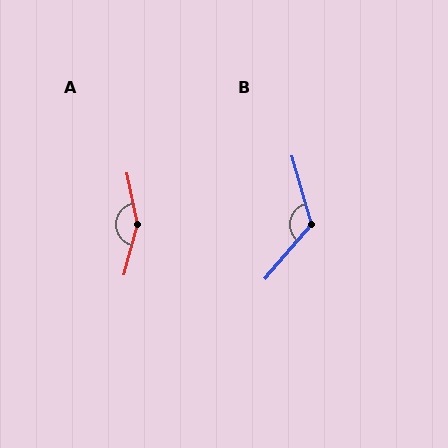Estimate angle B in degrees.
Approximately 124 degrees.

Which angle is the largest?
A, at approximately 154 degrees.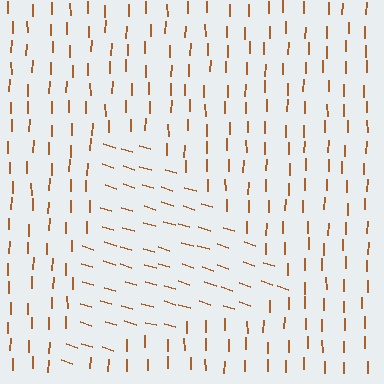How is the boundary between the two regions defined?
The boundary is defined purely by a change in line orientation (approximately 74 degrees difference). All lines are the same color and thickness.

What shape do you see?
I see a triangle.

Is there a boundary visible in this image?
Yes, there is a texture boundary formed by a change in line orientation.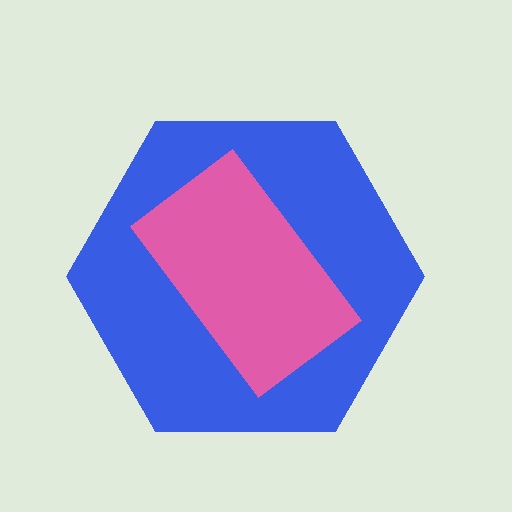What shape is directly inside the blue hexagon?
The pink rectangle.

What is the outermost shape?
The blue hexagon.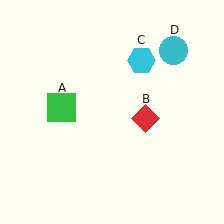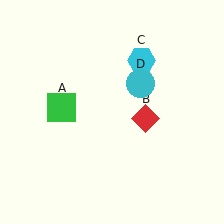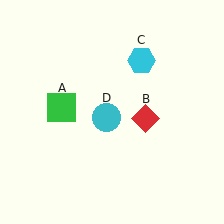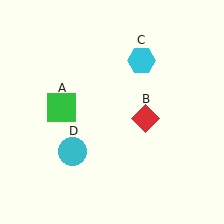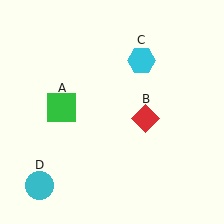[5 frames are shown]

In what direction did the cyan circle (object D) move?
The cyan circle (object D) moved down and to the left.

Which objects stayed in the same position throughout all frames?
Green square (object A) and red diamond (object B) and cyan hexagon (object C) remained stationary.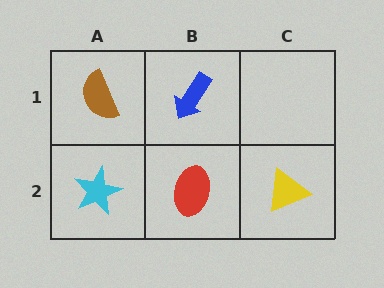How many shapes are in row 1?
2 shapes.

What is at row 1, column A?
A brown semicircle.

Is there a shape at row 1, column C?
No, that cell is empty.